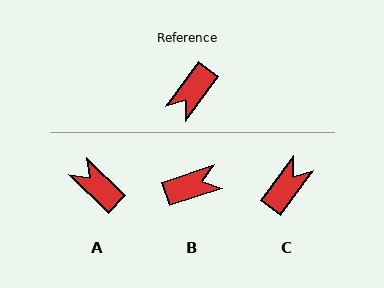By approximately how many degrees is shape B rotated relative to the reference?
Approximately 144 degrees counter-clockwise.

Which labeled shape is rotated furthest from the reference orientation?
C, about 180 degrees away.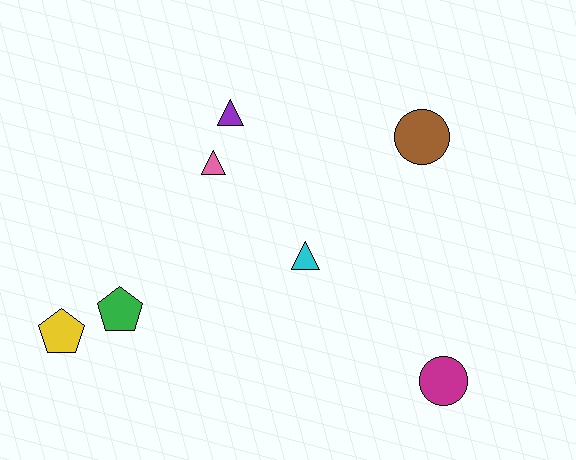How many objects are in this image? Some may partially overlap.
There are 7 objects.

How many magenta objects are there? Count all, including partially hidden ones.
There is 1 magenta object.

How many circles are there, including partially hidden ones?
There are 2 circles.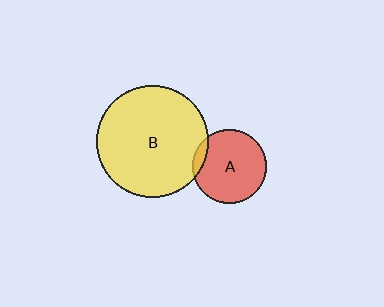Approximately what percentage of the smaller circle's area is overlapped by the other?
Approximately 10%.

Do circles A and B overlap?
Yes.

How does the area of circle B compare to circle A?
Approximately 2.3 times.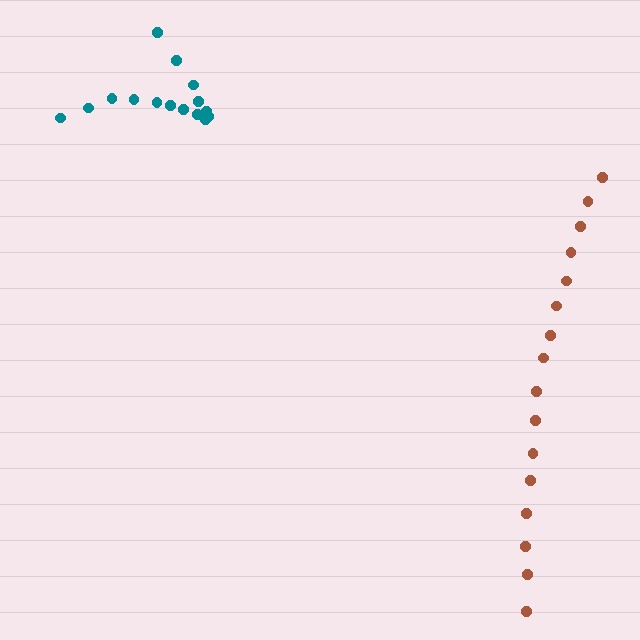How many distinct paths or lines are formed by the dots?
There are 2 distinct paths.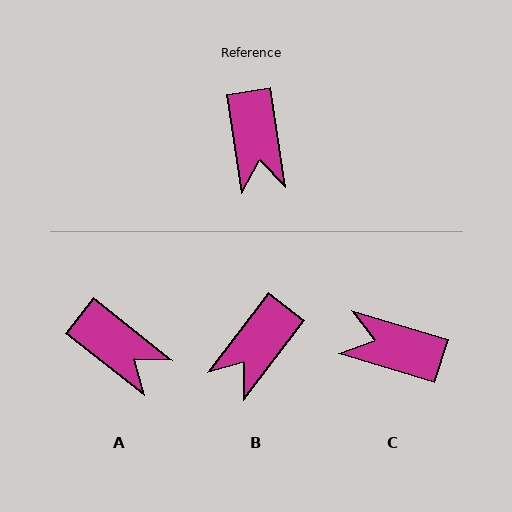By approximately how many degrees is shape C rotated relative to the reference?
Approximately 115 degrees clockwise.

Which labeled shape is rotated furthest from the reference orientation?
C, about 115 degrees away.